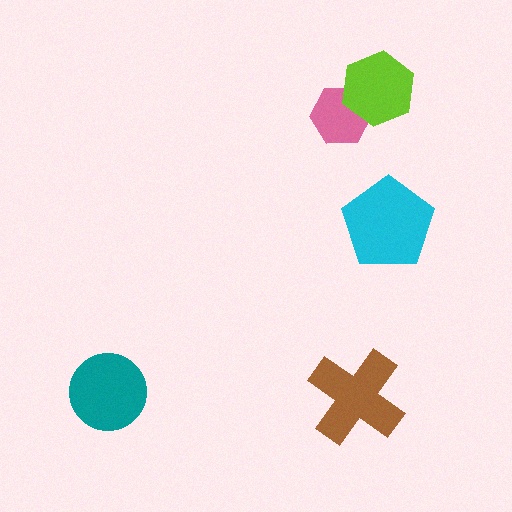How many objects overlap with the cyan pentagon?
0 objects overlap with the cyan pentagon.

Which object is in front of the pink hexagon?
The lime hexagon is in front of the pink hexagon.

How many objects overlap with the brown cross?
0 objects overlap with the brown cross.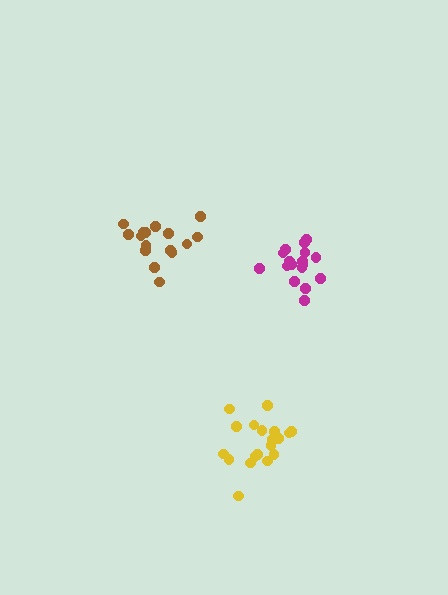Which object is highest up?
The brown cluster is topmost.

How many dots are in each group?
Group 1: 19 dots, Group 2: 17 dots, Group 3: 16 dots (52 total).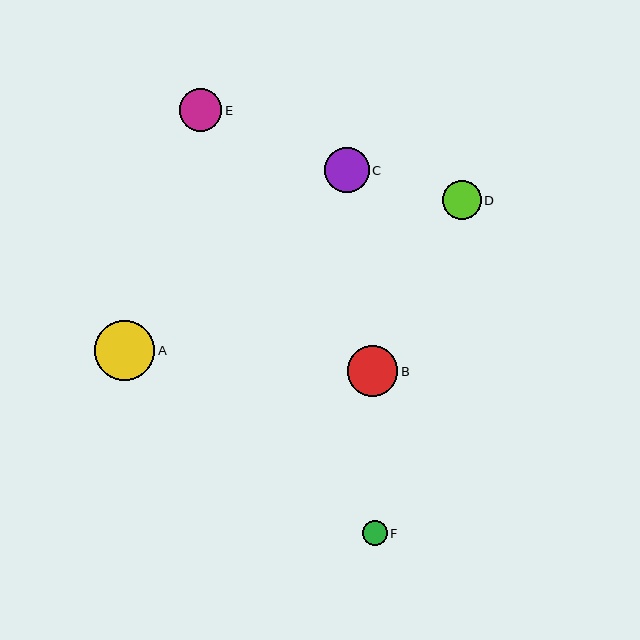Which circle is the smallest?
Circle F is the smallest with a size of approximately 25 pixels.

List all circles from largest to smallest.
From largest to smallest: A, B, C, E, D, F.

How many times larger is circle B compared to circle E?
Circle B is approximately 1.2 times the size of circle E.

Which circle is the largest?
Circle A is the largest with a size of approximately 60 pixels.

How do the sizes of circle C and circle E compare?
Circle C and circle E are approximately the same size.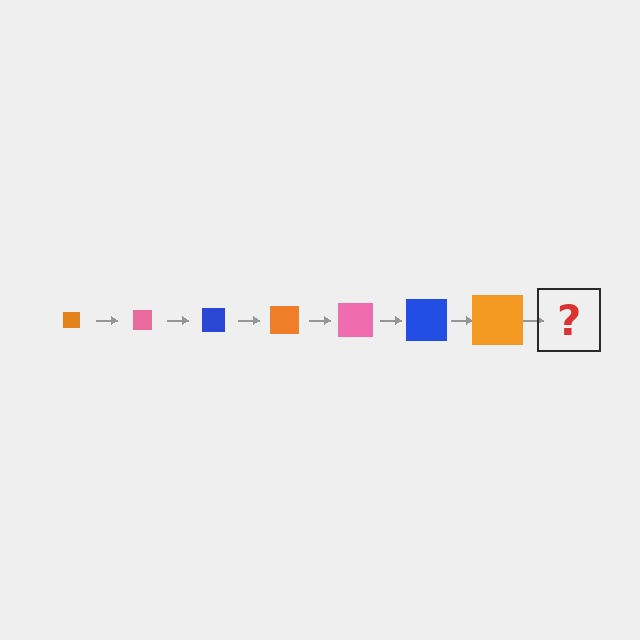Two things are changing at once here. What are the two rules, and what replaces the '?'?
The two rules are that the square grows larger each step and the color cycles through orange, pink, and blue. The '?' should be a pink square, larger than the previous one.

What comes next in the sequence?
The next element should be a pink square, larger than the previous one.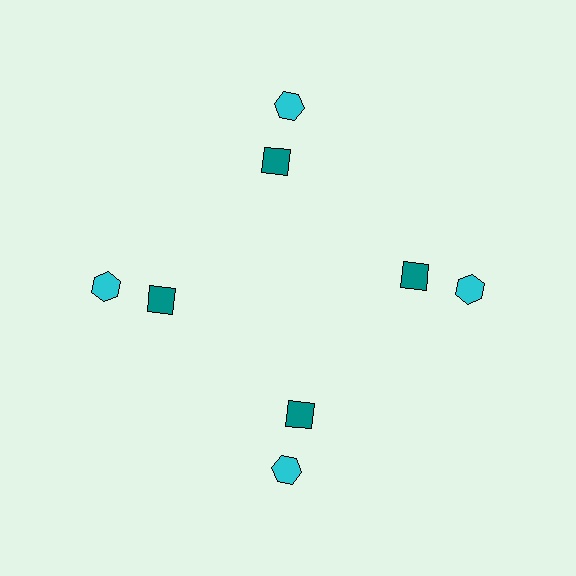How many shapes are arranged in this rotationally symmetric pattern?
There are 8 shapes, arranged in 4 groups of 2.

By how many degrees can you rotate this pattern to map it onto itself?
The pattern maps onto itself every 90 degrees of rotation.